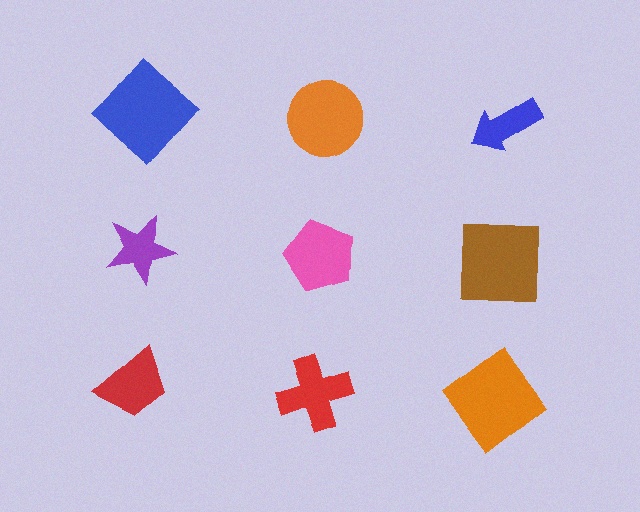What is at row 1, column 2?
An orange circle.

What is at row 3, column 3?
An orange diamond.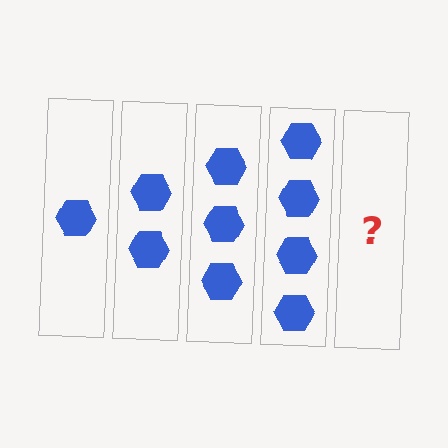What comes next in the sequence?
The next element should be 5 hexagons.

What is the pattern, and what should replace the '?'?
The pattern is that each step adds one more hexagon. The '?' should be 5 hexagons.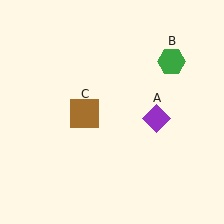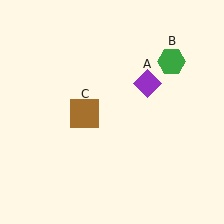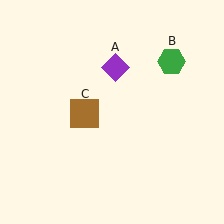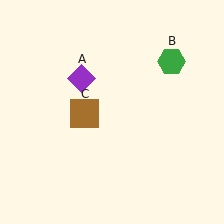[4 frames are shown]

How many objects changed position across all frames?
1 object changed position: purple diamond (object A).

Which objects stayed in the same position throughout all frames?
Green hexagon (object B) and brown square (object C) remained stationary.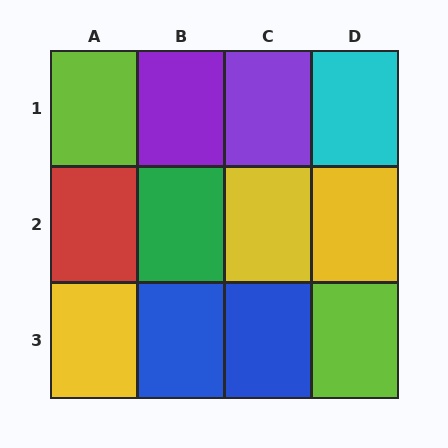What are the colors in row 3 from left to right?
Yellow, blue, blue, lime.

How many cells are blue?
2 cells are blue.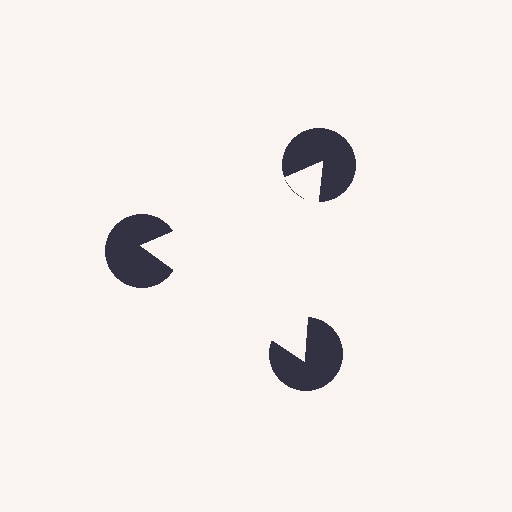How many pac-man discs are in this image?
There are 3 — one at each vertex of the illusory triangle.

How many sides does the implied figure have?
3 sides.